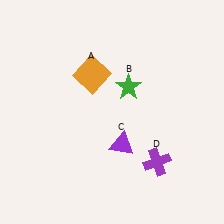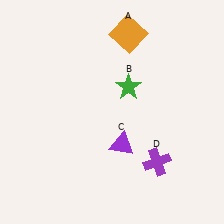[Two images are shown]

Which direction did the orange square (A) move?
The orange square (A) moved up.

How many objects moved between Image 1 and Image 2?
1 object moved between the two images.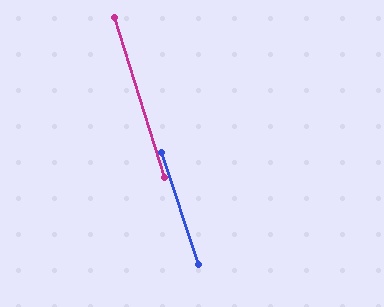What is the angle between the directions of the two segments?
Approximately 1 degree.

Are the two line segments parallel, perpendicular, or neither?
Parallel — their directions differ by only 1.2°.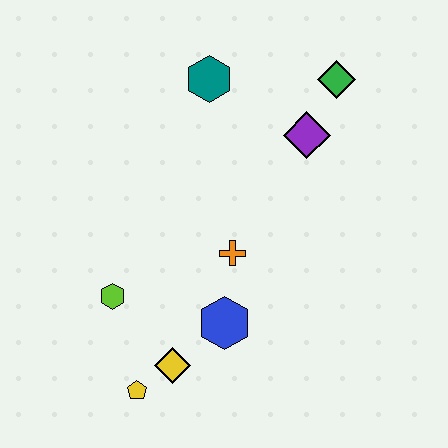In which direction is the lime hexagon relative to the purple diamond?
The lime hexagon is to the left of the purple diamond.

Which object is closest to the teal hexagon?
The purple diamond is closest to the teal hexagon.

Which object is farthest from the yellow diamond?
The green diamond is farthest from the yellow diamond.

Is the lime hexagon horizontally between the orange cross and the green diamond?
No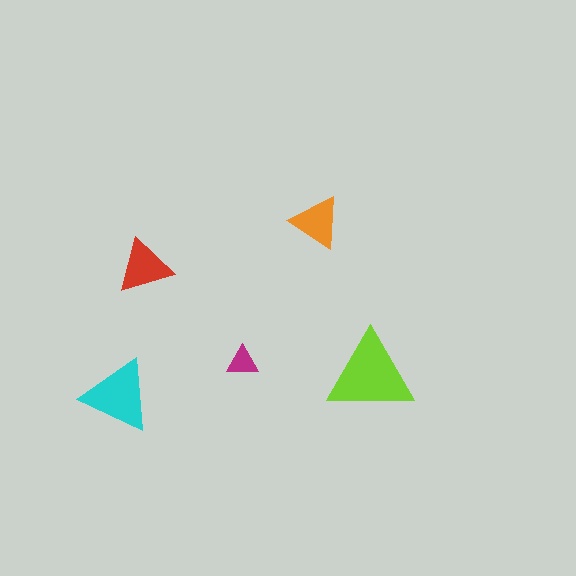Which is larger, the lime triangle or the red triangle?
The lime one.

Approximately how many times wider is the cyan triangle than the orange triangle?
About 1.5 times wider.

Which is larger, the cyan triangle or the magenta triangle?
The cyan one.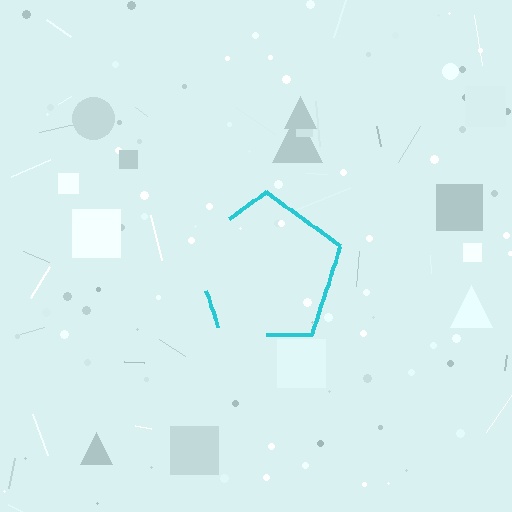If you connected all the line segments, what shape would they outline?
They would outline a pentagon.